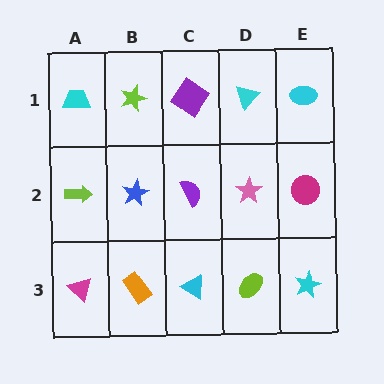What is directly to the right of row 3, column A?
An orange rectangle.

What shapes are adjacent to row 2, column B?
A lime star (row 1, column B), an orange rectangle (row 3, column B), a lime arrow (row 2, column A), a purple semicircle (row 2, column C).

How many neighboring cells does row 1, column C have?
3.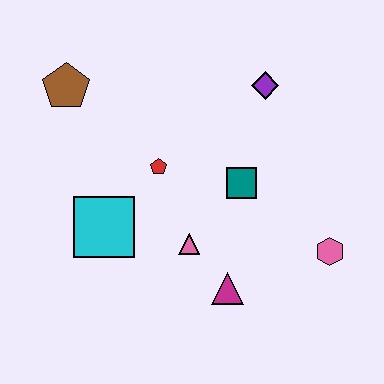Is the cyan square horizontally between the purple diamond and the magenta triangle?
No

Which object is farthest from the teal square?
The brown pentagon is farthest from the teal square.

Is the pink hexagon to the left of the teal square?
No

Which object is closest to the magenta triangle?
The pink triangle is closest to the magenta triangle.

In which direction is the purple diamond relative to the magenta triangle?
The purple diamond is above the magenta triangle.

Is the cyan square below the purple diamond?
Yes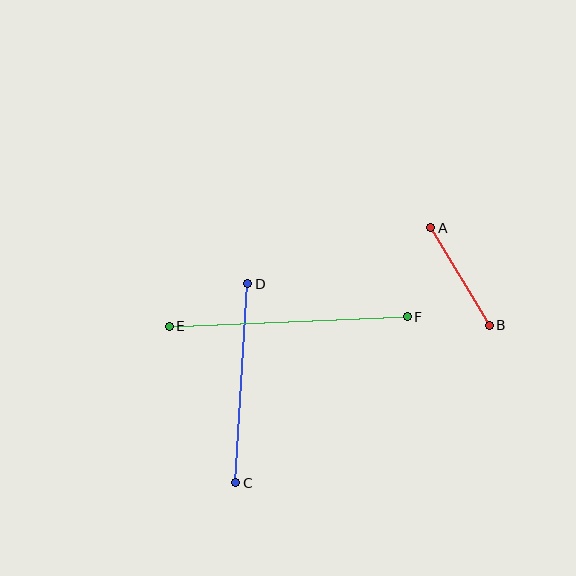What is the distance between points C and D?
The distance is approximately 199 pixels.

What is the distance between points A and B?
The distance is approximately 114 pixels.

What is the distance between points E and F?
The distance is approximately 238 pixels.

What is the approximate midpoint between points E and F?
The midpoint is at approximately (288, 321) pixels.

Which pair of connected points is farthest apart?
Points E and F are farthest apart.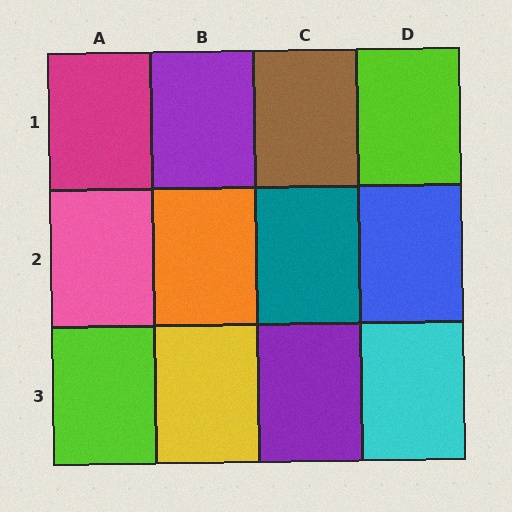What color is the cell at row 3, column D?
Cyan.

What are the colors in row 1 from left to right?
Magenta, purple, brown, lime.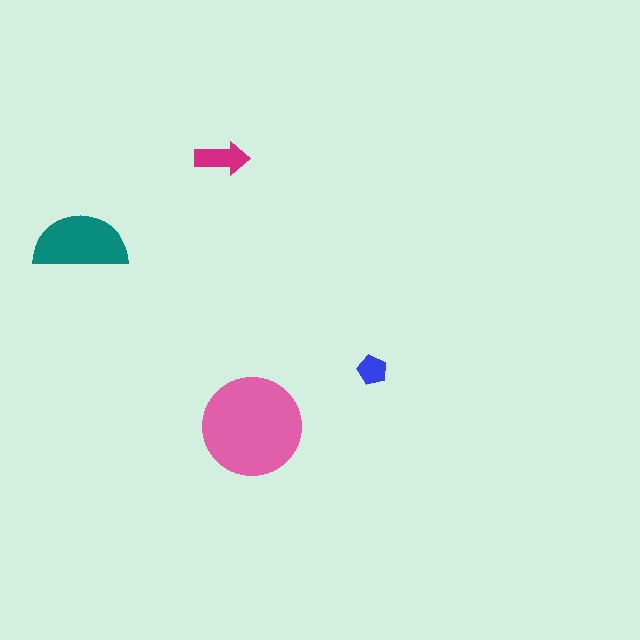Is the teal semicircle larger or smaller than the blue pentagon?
Larger.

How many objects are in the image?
There are 4 objects in the image.